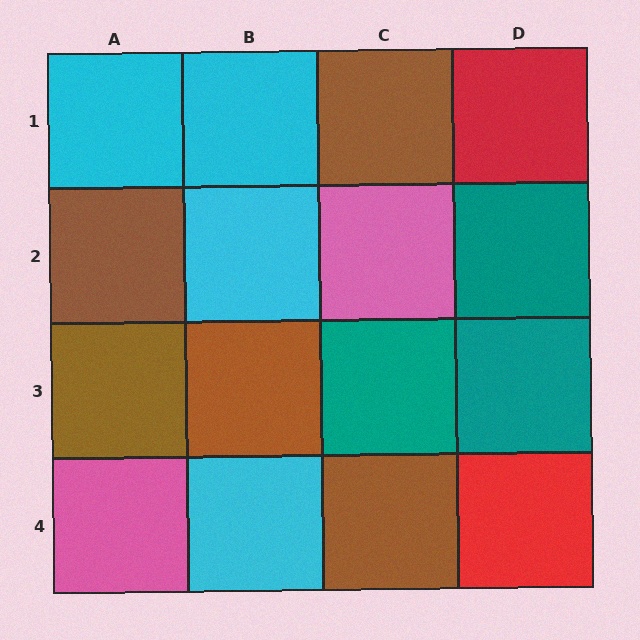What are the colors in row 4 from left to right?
Pink, cyan, brown, red.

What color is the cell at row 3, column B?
Brown.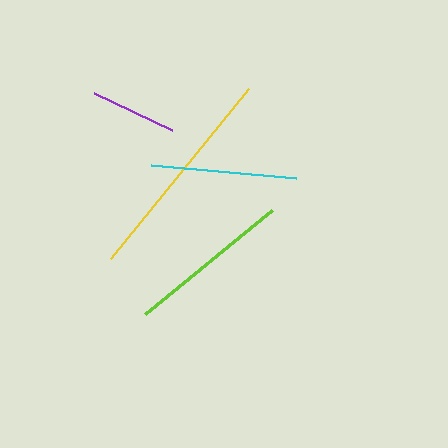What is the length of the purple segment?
The purple segment is approximately 87 pixels long.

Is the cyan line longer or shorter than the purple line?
The cyan line is longer than the purple line.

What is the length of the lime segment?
The lime segment is approximately 165 pixels long.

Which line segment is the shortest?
The purple line is the shortest at approximately 87 pixels.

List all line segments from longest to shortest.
From longest to shortest: yellow, lime, cyan, purple.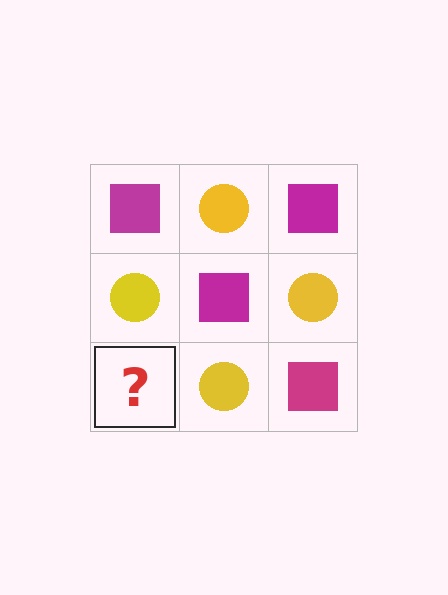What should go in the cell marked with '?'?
The missing cell should contain a magenta square.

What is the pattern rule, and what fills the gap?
The rule is that it alternates magenta square and yellow circle in a checkerboard pattern. The gap should be filled with a magenta square.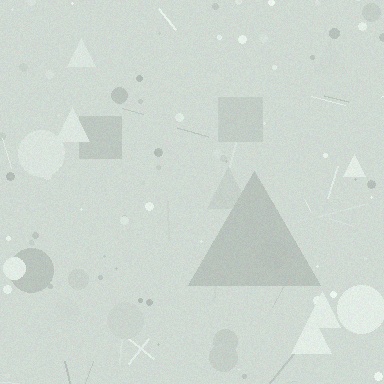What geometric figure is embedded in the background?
A triangle is embedded in the background.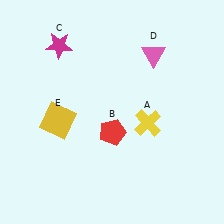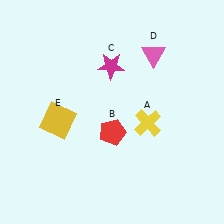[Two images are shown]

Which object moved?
The magenta star (C) moved right.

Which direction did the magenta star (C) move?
The magenta star (C) moved right.